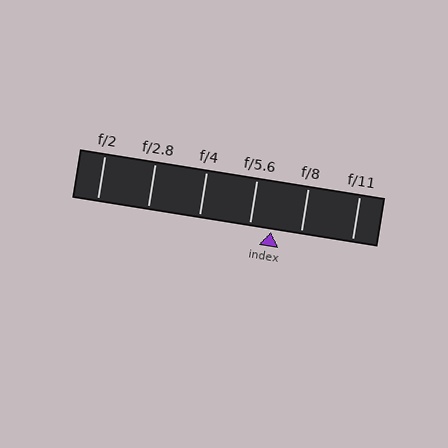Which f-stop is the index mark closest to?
The index mark is closest to f/5.6.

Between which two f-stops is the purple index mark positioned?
The index mark is between f/5.6 and f/8.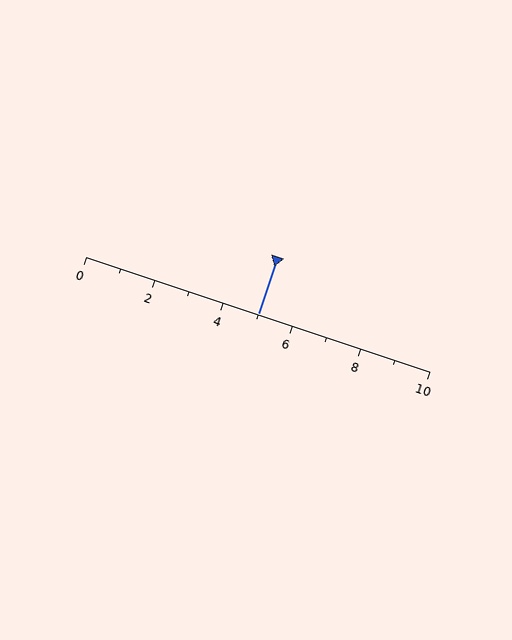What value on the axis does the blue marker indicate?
The marker indicates approximately 5.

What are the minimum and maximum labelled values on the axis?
The axis runs from 0 to 10.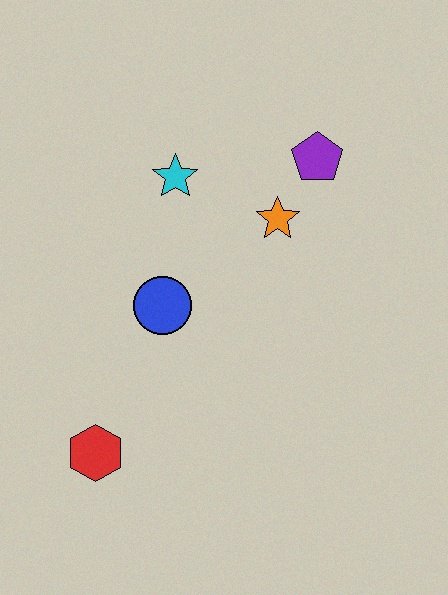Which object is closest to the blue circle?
The cyan star is closest to the blue circle.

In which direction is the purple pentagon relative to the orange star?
The purple pentagon is above the orange star.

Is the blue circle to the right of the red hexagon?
Yes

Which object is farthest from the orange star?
The red hexagon is farthest from the orange star.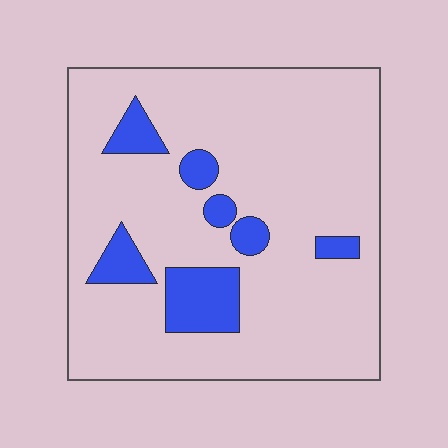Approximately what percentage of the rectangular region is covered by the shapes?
Approximately 15%.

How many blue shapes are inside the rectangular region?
7.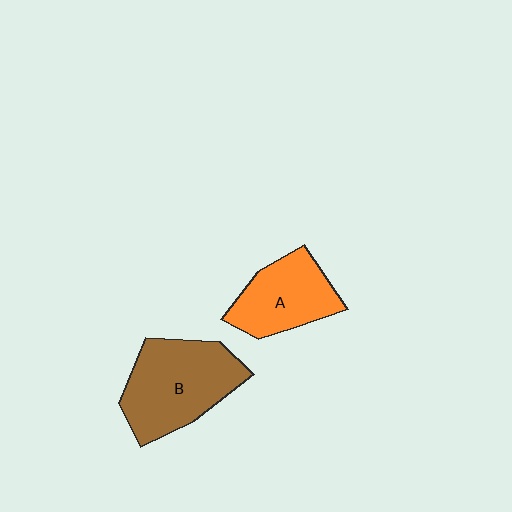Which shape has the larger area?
Shape B (brown).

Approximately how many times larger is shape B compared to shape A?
Approximately 1.4 times.